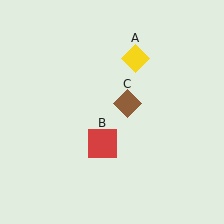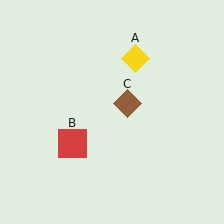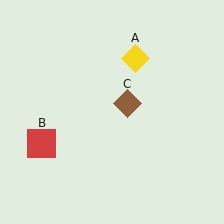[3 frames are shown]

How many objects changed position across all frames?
1 object changed position: red square (object B).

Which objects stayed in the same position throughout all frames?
Yellow diamond (object A) and brown diamond (object C) remained stationary.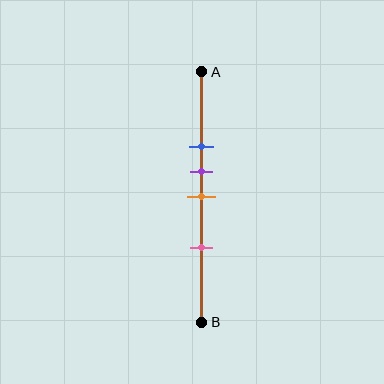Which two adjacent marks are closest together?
The purple and orange marks are the closest adjacent pair.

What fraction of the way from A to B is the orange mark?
The orange mark is approximately 50% (0.5) of the way from A to B.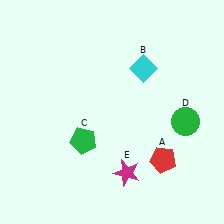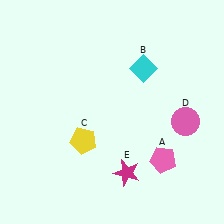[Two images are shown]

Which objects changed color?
A changed from red to pink. C changed from green to yellow. D changed from green to pink.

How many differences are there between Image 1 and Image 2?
There are 3 differences between the two images.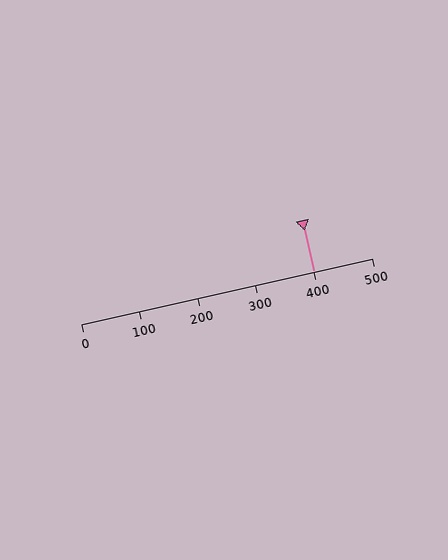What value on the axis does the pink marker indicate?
The marker indicates approximately 400.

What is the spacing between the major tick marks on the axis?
The major ticks are spaced 100 apart.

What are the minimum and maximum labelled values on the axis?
The axis runs from 0 to 500.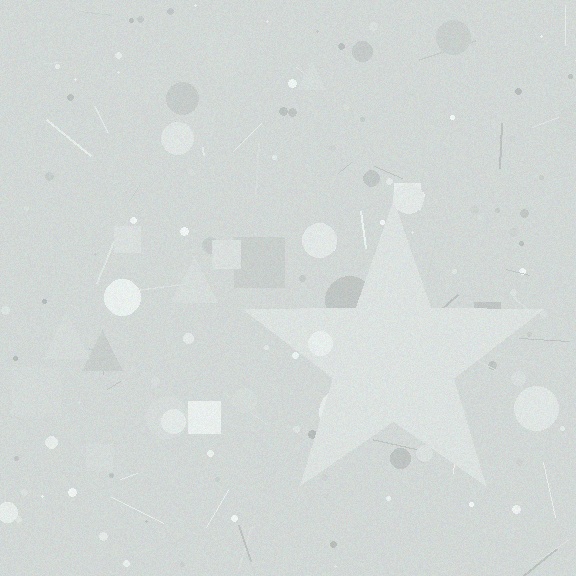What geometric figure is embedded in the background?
A star is embedded in the background.